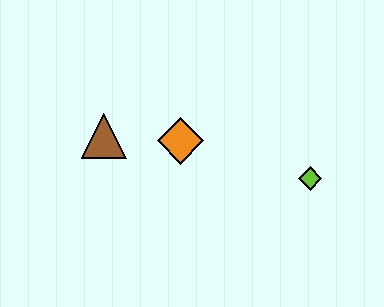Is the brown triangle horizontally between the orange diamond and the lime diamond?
No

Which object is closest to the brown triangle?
The orange diamond is closest to the brown triangle.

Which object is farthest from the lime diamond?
The brown triangle is farthest from the lime diamond.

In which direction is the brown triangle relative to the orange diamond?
The brown triangle is to the left of the orange diamond.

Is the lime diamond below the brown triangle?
Yes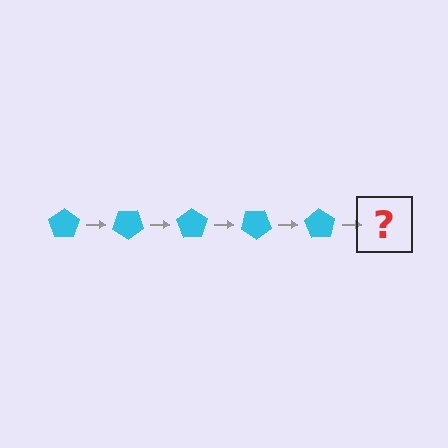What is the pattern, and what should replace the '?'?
The pattern is that the pentagon rotates 35 degrees each step. The '?' should be a cyan pentagon rotated 175 degrees.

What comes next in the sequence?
The next element should be a cyan pentagon rotated 175 degrees.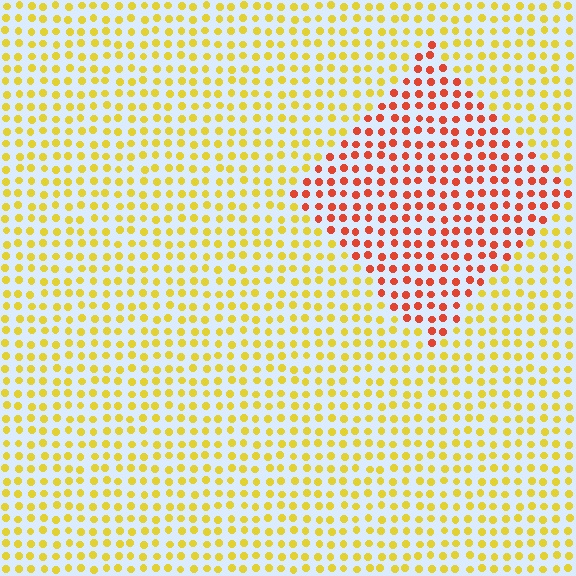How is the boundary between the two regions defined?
The boundary is defined purely by a slight shift in hue (about 48 degrees). Spacing, size, and orientation are identical on both sides.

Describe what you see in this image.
The image is filled with small yellow elements in a uniform arrangement. A diamond-shaped region is visible where the elements are tinted to a slightly different hue, forming a subtle color boundary.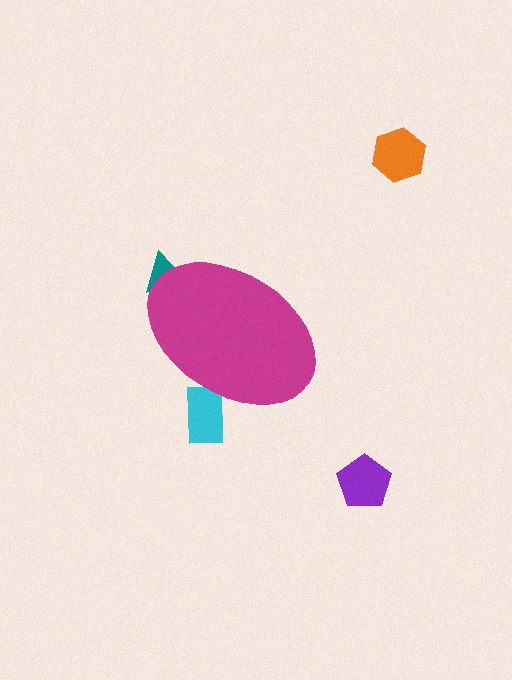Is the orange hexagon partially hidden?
No, the orange hexagon is fully visible.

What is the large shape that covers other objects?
A magenta ellipse.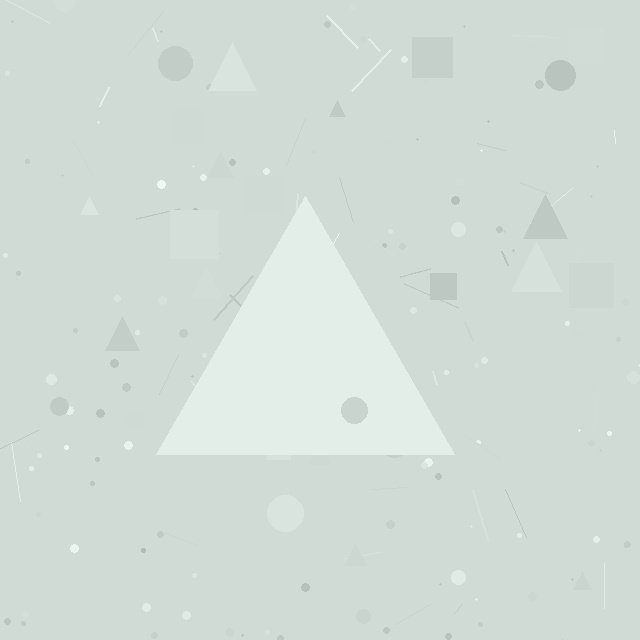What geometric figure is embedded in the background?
A triangle is embedded in the background.